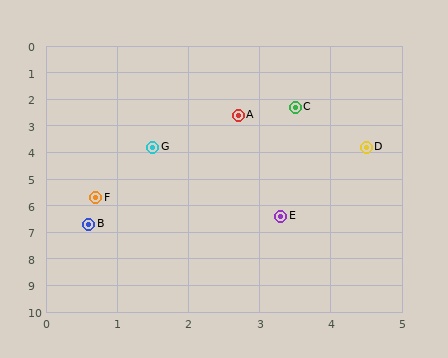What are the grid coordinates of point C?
Point C is at approximately (3.5, 2.3).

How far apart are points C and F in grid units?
Points C and F are about 4.4 grid units apart.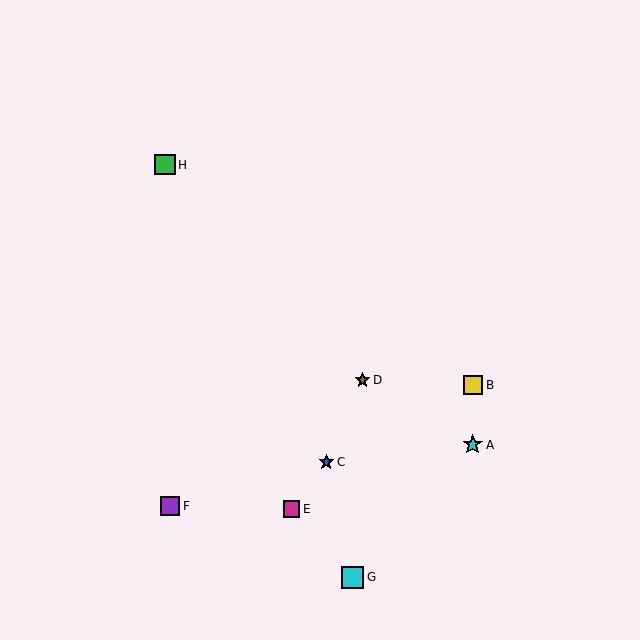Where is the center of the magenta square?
The center of the magenta square is at (291, 509).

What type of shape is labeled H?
Shape H is a green square.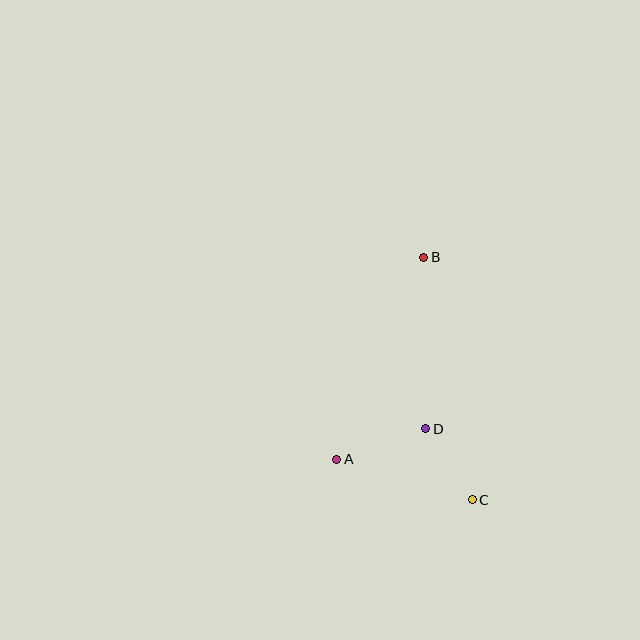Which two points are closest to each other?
Points C and D are closest to each other.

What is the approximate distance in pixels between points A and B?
The distance between A and B is approximately 220 pixels.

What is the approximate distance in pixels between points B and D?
The distance between B and D is approximately 171 pixels.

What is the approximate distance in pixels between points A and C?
The distance between A and C is approximately 142 pixels.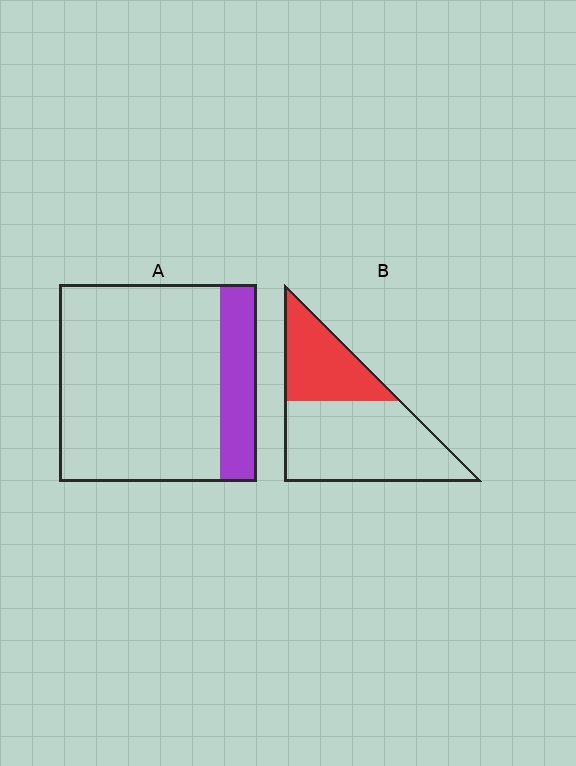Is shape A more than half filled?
No.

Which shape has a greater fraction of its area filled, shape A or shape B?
Shape B.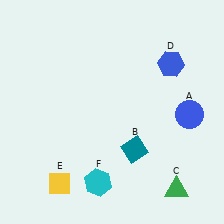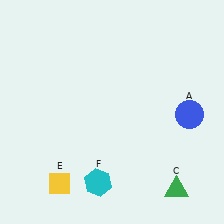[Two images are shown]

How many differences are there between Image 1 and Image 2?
There are 2 differences between the two images.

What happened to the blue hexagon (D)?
The blue hexagon (D) was removed in Image 2. It was in the top-right area of Image 1.